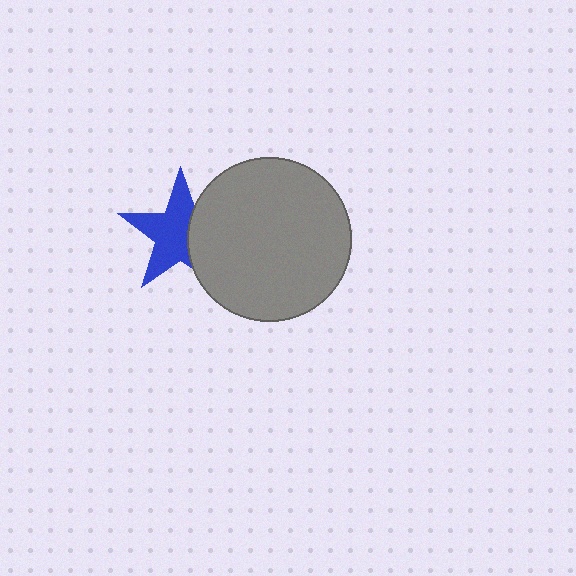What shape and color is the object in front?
The object in front is a gray circle.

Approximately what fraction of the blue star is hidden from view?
Roughly 36% of the blue star is hidden behind the gray circle.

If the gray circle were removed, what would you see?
You would see the complete blue star.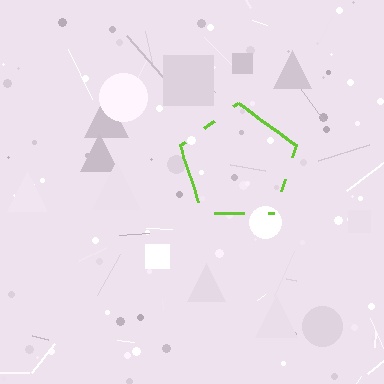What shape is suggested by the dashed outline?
The dashed outline suggests a pentagon.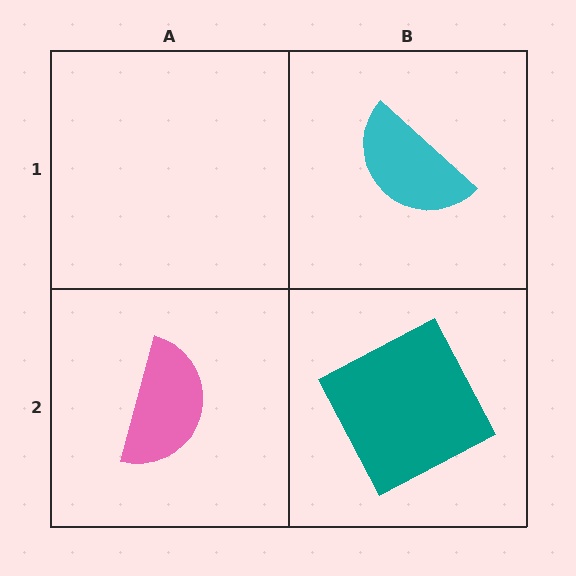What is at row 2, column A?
A pink semicircle.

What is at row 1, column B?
A cyan semicircle.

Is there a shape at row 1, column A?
No, that cell is empty.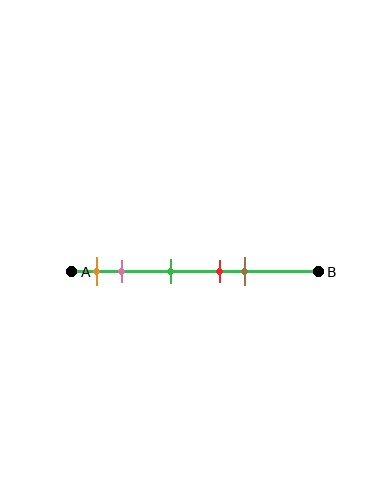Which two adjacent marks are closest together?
The red and brown marks are the closest adjacent pair.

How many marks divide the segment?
There are 5 marks dividing the segment.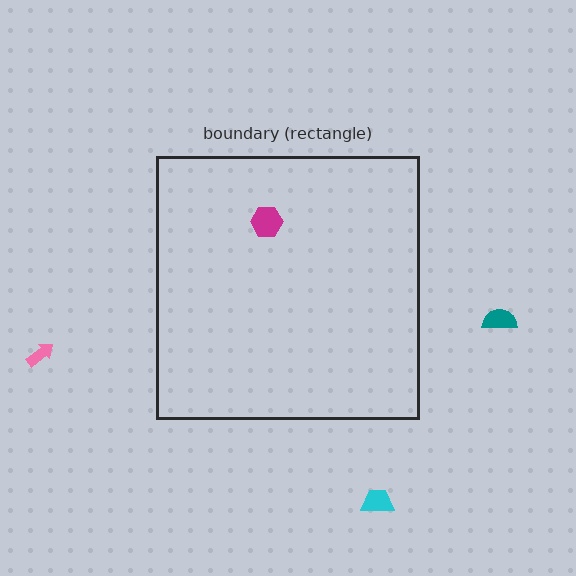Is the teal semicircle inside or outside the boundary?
Outside.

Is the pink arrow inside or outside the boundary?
Outside.